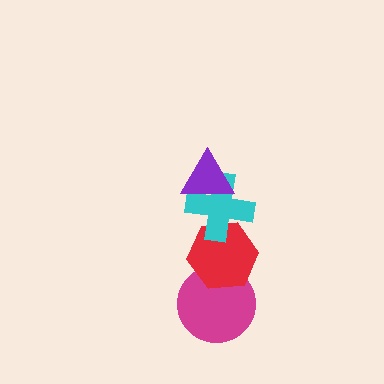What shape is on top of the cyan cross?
The purple triangle is on top of the cyan cross.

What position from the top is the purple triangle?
The purple triangle is 1st from the top.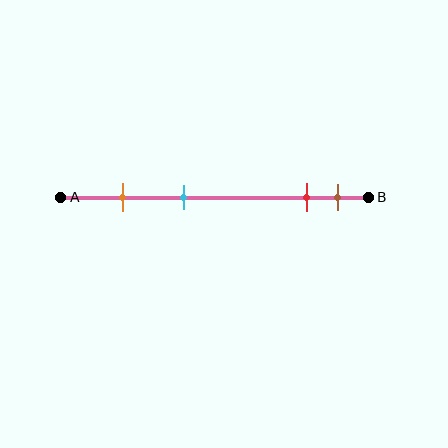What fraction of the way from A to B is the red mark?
The red mark is approximately 80% (0.8) of the way from A to B.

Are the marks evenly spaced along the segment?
No, the marks are not evenly spaced.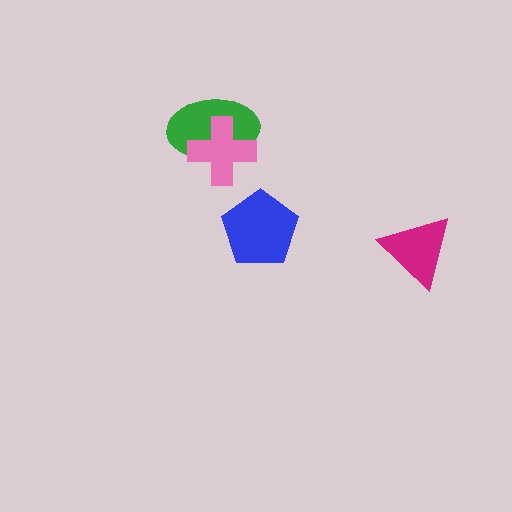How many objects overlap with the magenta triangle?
0 objects overlap with the magenta triangle.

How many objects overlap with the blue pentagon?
0 objects overlap with the blue pentagon.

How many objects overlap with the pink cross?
1 object overlaps with the pink cross.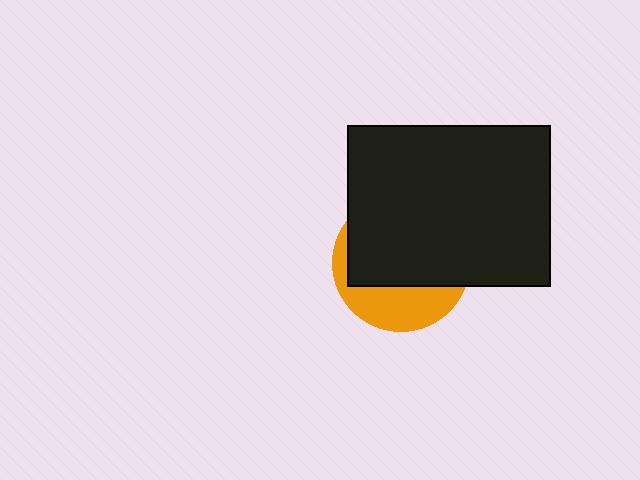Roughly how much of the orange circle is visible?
A small part of it is visible (roughly 33%).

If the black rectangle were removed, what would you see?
You would see the complete orange circle.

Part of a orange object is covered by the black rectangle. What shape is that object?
It is a circle.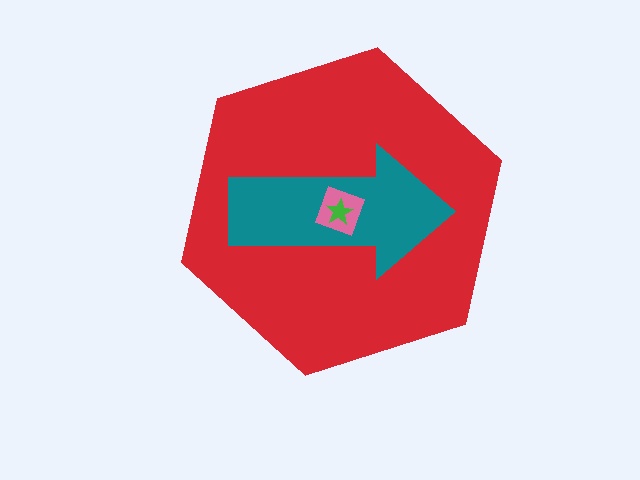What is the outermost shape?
The red hexagon.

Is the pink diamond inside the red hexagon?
Yes.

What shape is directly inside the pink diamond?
The green star.